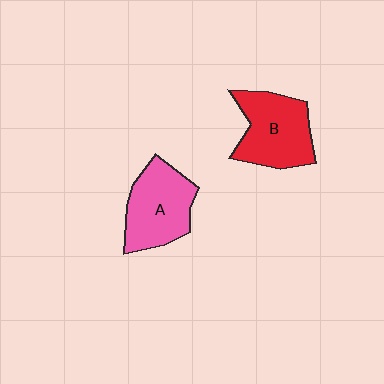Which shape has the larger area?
Shape B (red).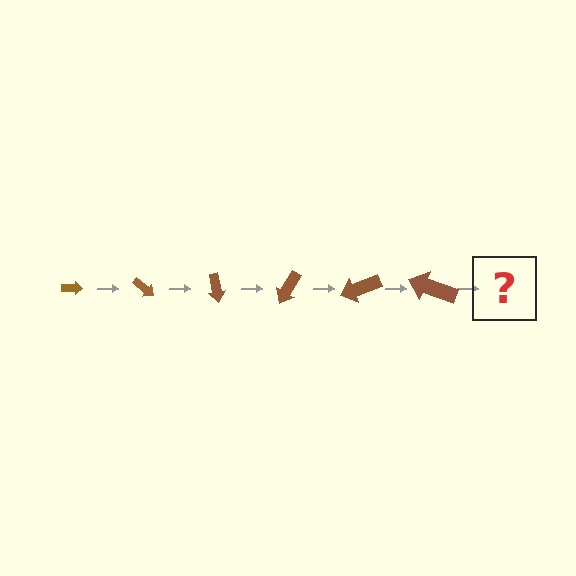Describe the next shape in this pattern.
It should be an arrow, larger than the previous one and rotated 240 degrees from the start.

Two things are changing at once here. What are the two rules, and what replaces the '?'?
The two rules are that the arrow grows larger each step and it rotates 40 degrees each step. The '?' should be an arrow, larger than the previous one and rotated 240 degrees from the start.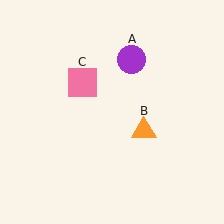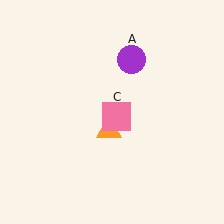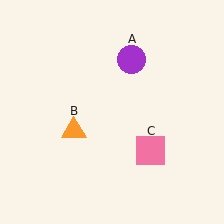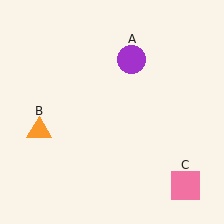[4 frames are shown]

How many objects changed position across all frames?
2 objects changed position: orange triangle (object B), pink square (object C).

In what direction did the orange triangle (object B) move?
The orange triangle (object B) moved left.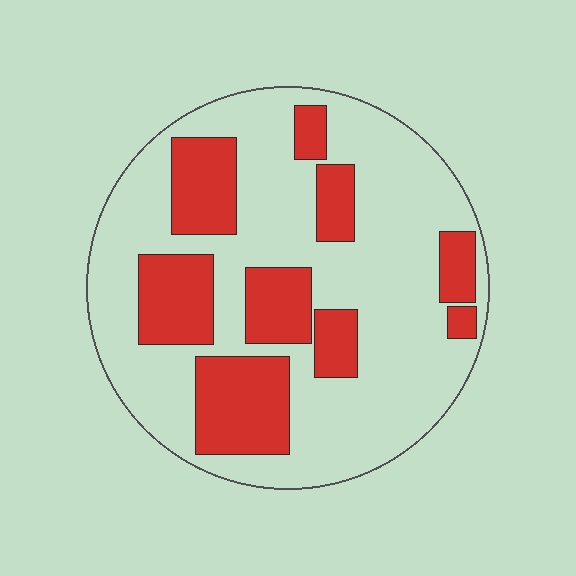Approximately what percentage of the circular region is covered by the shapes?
Approximately 30%.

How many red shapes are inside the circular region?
9.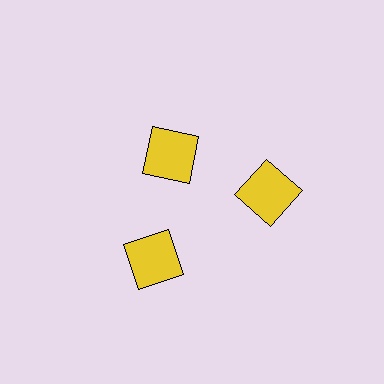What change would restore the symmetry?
The symmetry would be restored by moving it outward, back onto the ring so that all 3 squares sit at equal angles and equal distance from the center.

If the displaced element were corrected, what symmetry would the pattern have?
It would have 3-fold rotational symmetry — the pattern would map onto itself every 120 degrees.